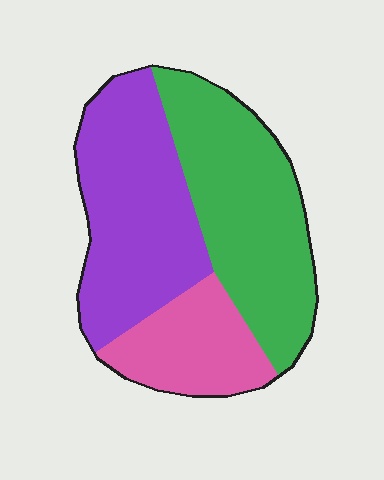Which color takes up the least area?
Pink, at roughly 20%.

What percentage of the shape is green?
Green covers roughly 40% of the shape.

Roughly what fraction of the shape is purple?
Purple takes up between a third and a half of the shape.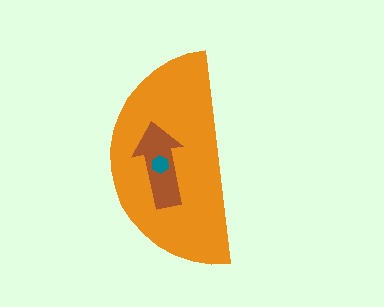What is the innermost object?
The teal hexagon.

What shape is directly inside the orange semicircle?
The brown arrow.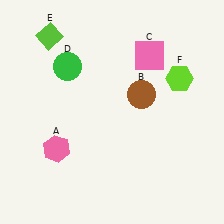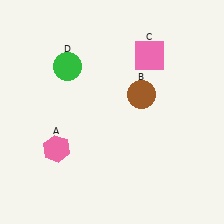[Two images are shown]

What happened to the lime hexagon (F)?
The lime hexagon (F) was removed in Image 2. It was in the top-right area of Image 1.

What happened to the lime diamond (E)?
The lime diamond (E) was removed in Image 2. It was in the top-left area of Image 1.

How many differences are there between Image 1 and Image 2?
There are 2 differences between the two images.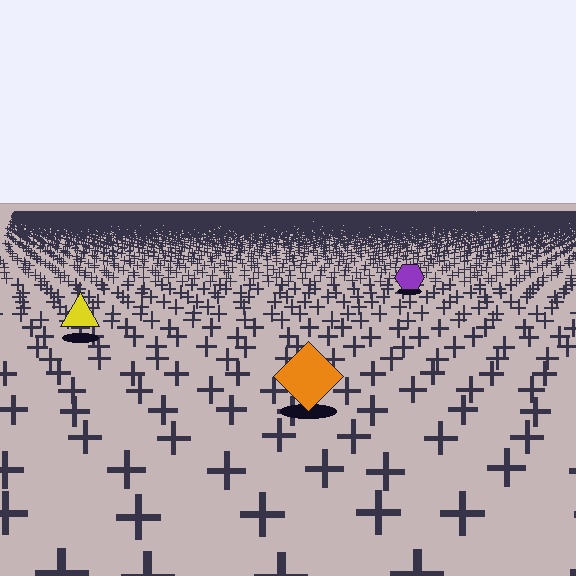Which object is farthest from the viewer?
The purple hexagon is farthest from the viewer. It appears smaller and the ground texture around it is denser.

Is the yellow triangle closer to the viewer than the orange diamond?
No. The orange diamond is closer — you can tell from the texture gradient: the ground texture is coarser near it.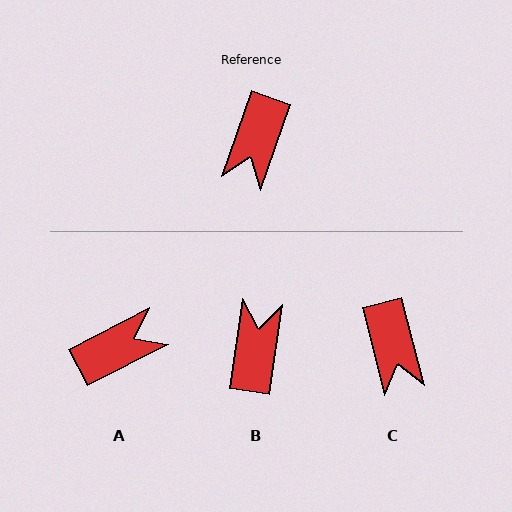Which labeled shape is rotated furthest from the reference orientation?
B, about 169 degrees away.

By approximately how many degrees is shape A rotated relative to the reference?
Approximately 136 degrees counter-clockwise.